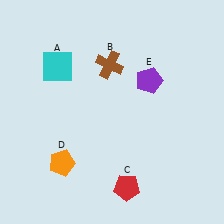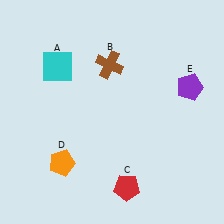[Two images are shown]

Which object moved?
The purple pentagon (E) moved right.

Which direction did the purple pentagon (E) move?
The purple pentagon (E) moved right.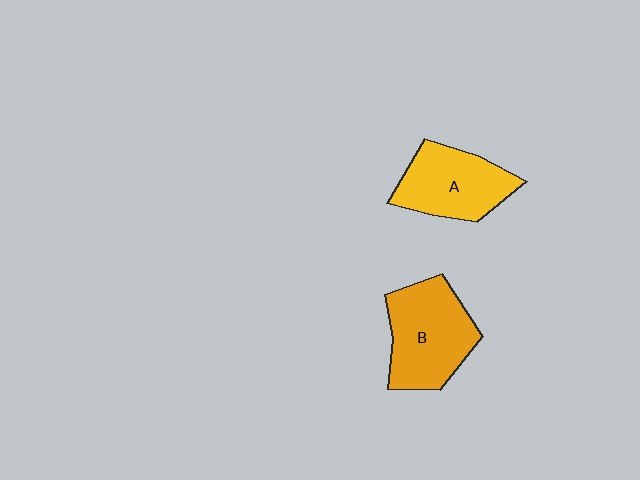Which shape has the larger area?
Shape B (orange).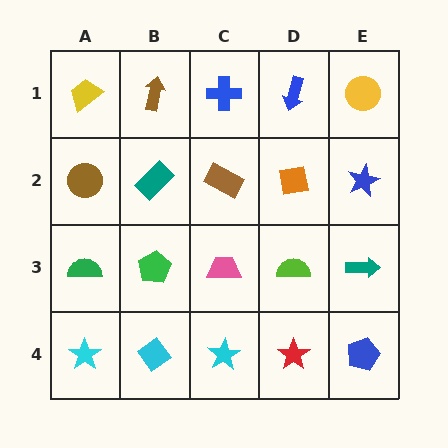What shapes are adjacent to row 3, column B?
A teal rectangle (row 2, column B), a cyan diamond (row 4, column B), a green semicircle (row 3, column A), a pink trapezoid (row 3, column C).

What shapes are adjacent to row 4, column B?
A green pentagon (row 3, column B), a cyan star (row 4, column A), a cyan star (row 4, column C).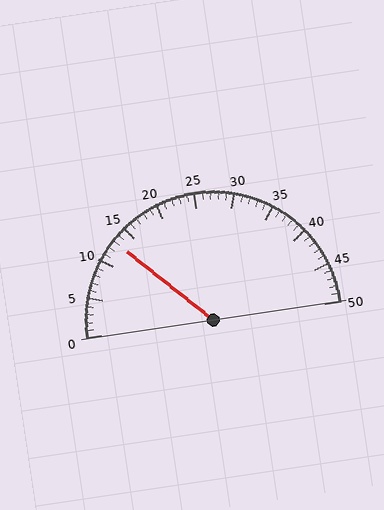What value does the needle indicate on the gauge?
The needle indicates approximately 13.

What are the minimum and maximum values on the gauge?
The gauge ranges from 0 to 50.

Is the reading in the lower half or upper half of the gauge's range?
The reading is in the lower half of the range (0 to 50).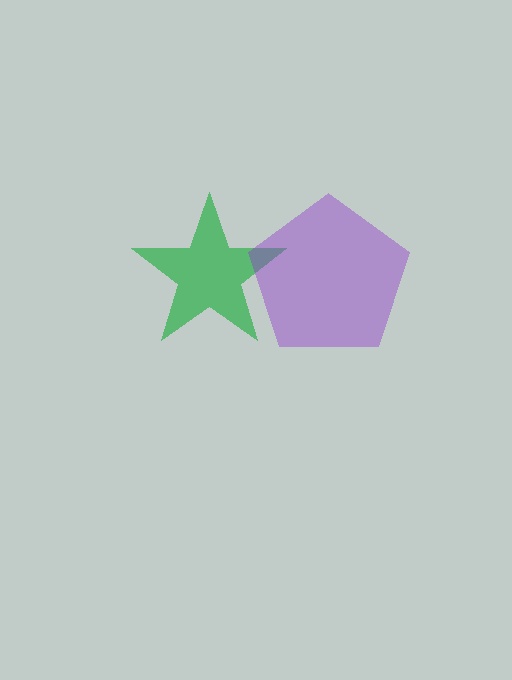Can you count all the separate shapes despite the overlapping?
Yes, there are 2 separate shapes.